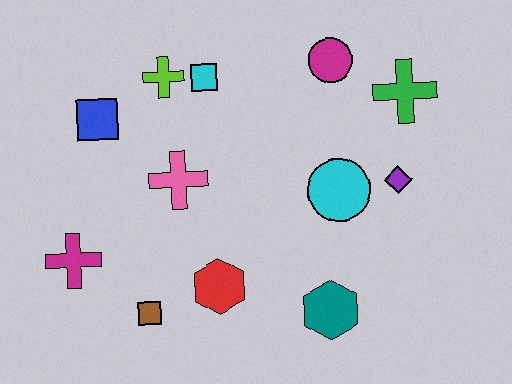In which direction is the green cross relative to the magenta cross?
The green cross is to the right of the magenta cross.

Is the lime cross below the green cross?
No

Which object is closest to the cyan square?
The lime cross is closest to the cyan square.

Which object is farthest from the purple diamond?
The magenta cross is farthest from the purple diamond.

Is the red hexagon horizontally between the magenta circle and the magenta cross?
Yes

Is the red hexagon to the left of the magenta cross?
No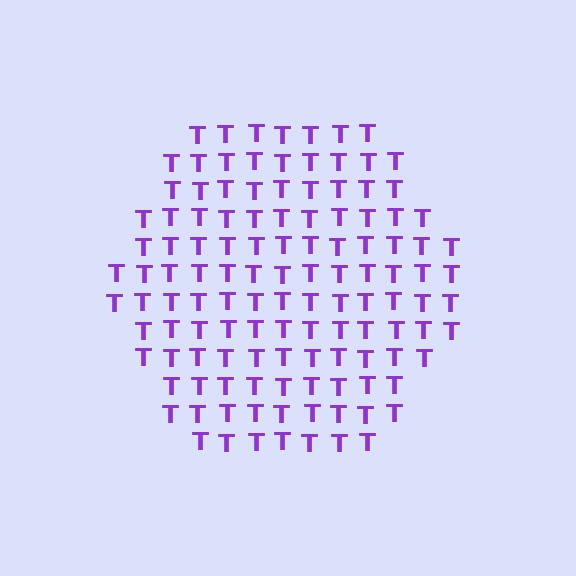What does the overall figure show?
The overall figure shows a hexagon.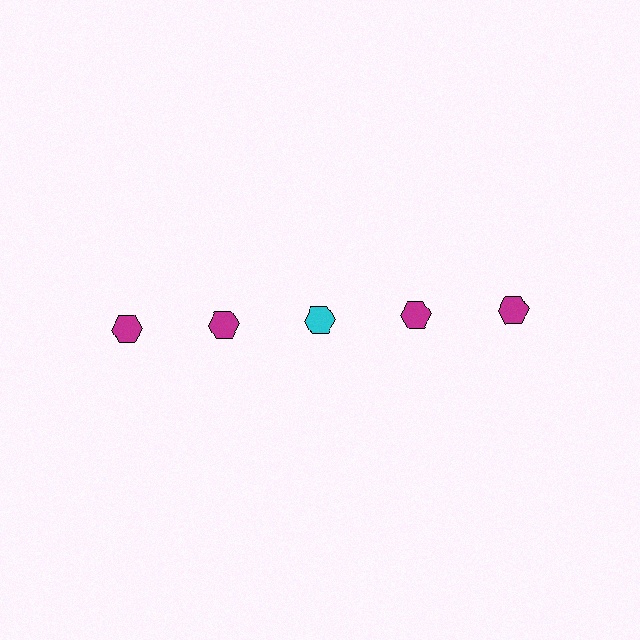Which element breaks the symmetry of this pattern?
The cyan hexagon in the top row, center column breaks the symmetry. All other shapes are magenta hexagons.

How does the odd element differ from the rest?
It has a different color: cyan instead of magenta.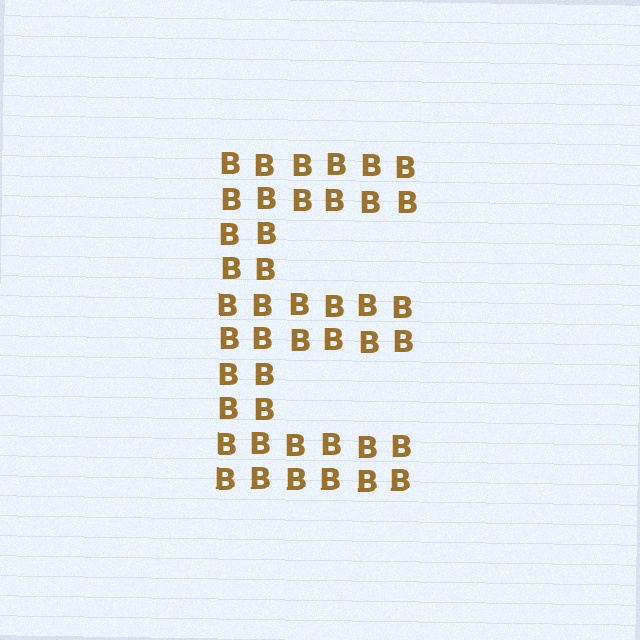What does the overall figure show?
The overall figure shows the letter E.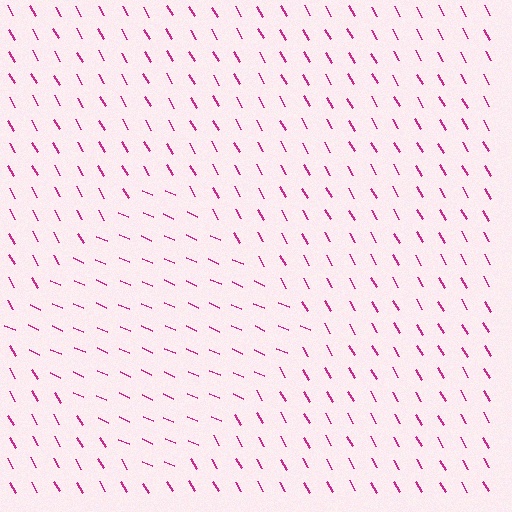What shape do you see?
I see a diamond.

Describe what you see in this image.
The image is filled with small magenta line segments. A diamond region in the image has lines oriented differently from the surrounding lines, creating a visible texture boundary.